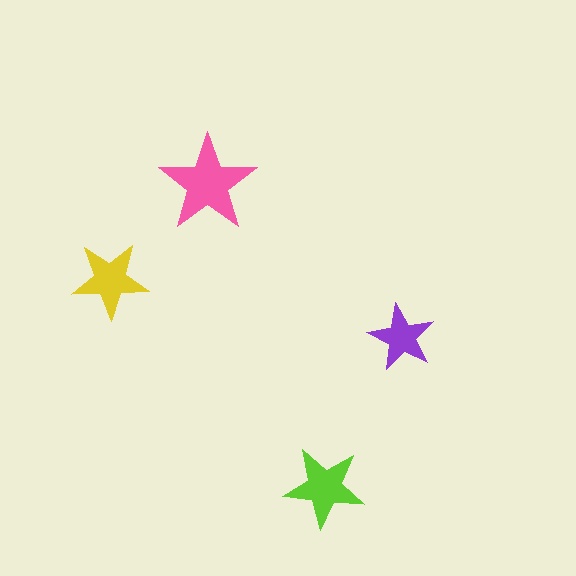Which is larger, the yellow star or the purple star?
The yellow one.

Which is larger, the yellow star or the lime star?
The lime one.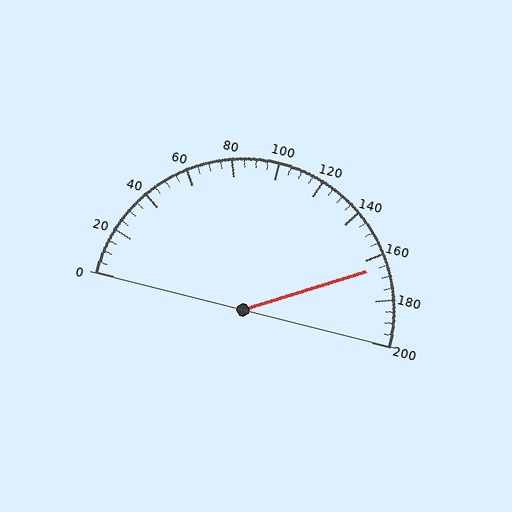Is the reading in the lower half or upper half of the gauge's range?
The reading is in the upper half of the range (0 to 200).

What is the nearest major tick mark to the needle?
The nearest major tick mark is 160.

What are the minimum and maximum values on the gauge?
The gauge ranges from 0 to 200.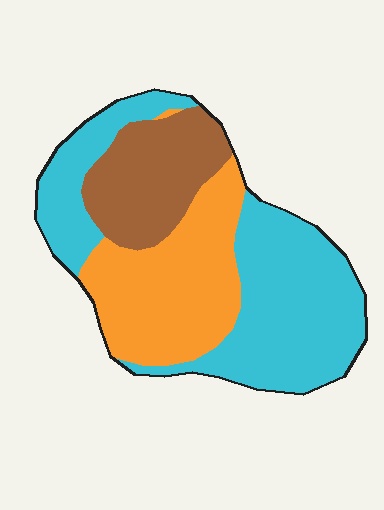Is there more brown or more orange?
Orange.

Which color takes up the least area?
Brown, at roughly 20%.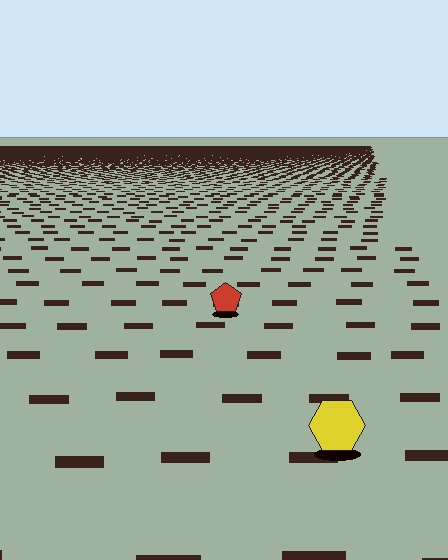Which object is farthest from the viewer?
The red pentagon is farthest from the viewer. It appears smaller and the ground texture around it is denser.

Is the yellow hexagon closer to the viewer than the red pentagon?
Yes. The yellow hexagon is closer — you can tell from the texture gradient: the ground texture is coarser near it.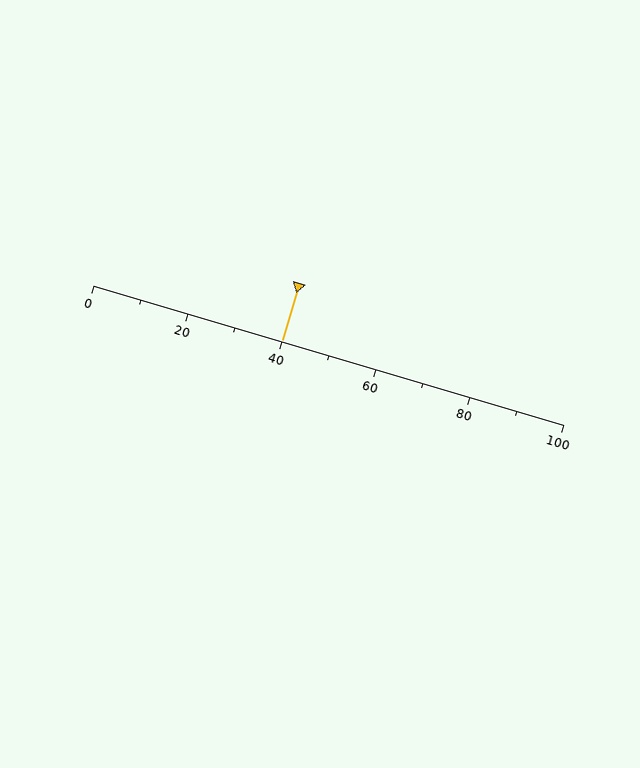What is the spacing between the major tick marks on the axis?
The major ticks are spaced 20 apart.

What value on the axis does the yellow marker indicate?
The marker indicates approximately 40.